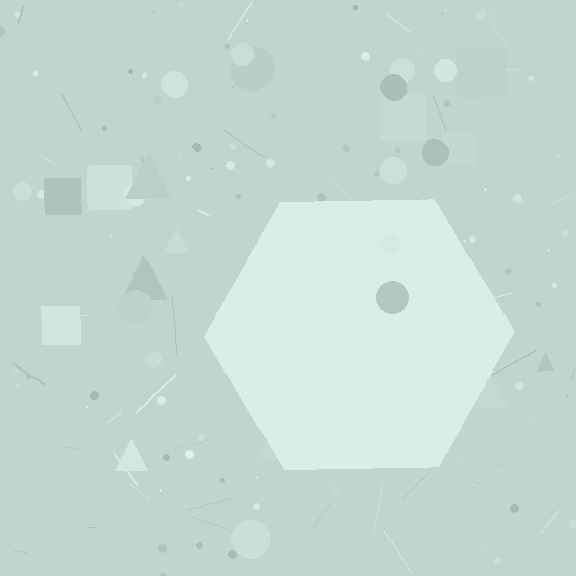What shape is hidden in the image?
A hexagon is hidden in the image.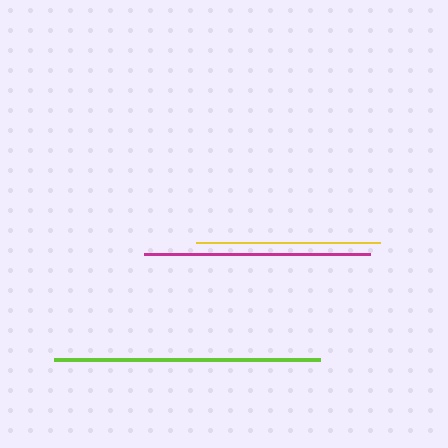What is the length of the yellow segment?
The yellow segment is approximately 184 pixels long.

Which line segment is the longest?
The lime line is the longest at approximately 266 pixels.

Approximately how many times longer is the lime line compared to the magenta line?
The lime line is approximately 1.2 times the length of the magenta line.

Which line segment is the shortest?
The yellow line is the shortest at approximately 184 pixels.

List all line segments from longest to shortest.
From longest to shortest: lime, magenta, yellow.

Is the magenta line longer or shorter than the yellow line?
The magenta line is longer than the yellow line.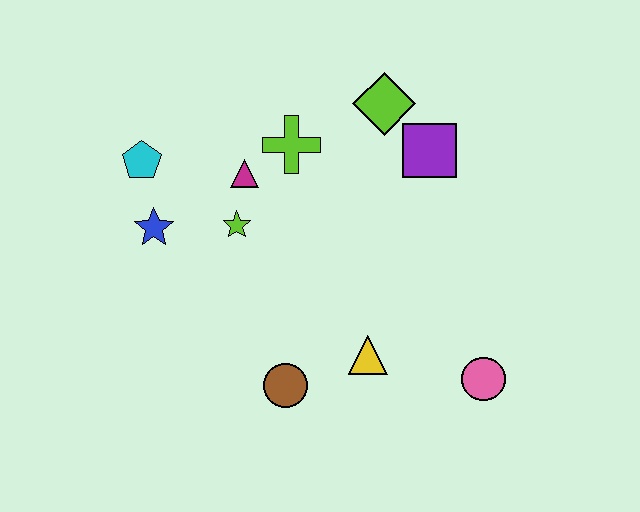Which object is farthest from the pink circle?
The cyan pentagon is farthest from the pink circle.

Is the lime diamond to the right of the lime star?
Yes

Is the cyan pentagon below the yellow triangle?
No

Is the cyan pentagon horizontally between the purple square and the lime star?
No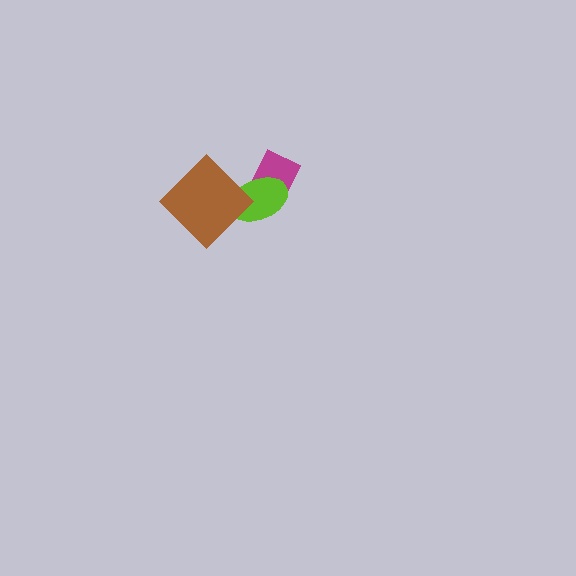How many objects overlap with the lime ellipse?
2 objects overlap with the lime ellipse.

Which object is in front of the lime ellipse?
The brown diamond is in front of the lime ellipse.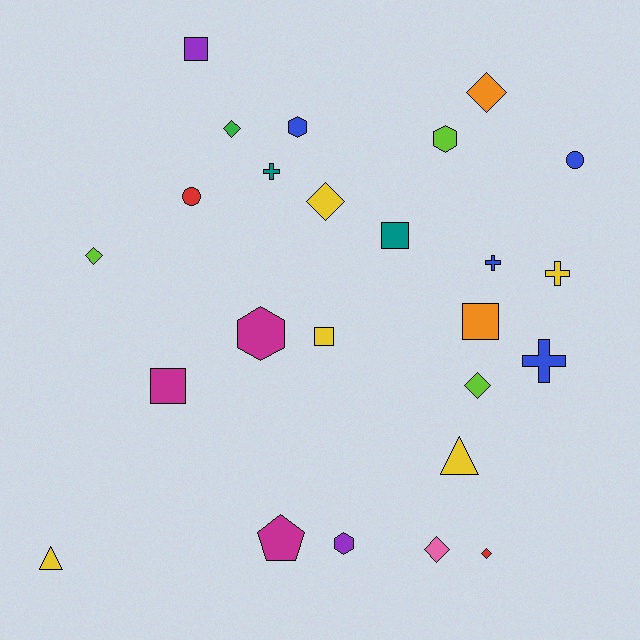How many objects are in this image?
There are 25 objects.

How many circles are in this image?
There are 2 circles.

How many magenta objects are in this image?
There are 3 magenta objects.